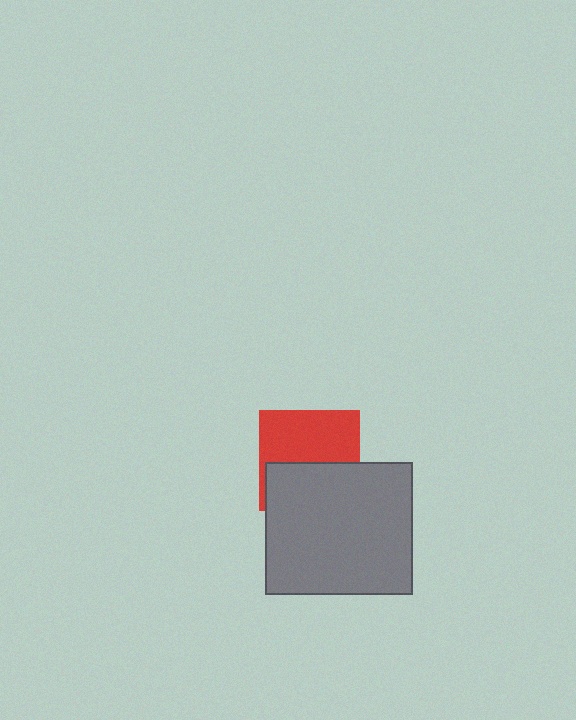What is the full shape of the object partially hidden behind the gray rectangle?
The partially hidden object is a red square.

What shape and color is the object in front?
The object in front is a gray rectangle.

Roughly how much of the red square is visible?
About half of it is visible (roughly 54%).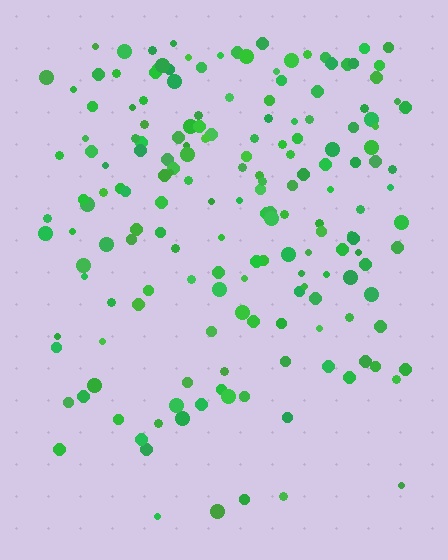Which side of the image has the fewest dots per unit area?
The bottom.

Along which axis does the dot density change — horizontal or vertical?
Vertical.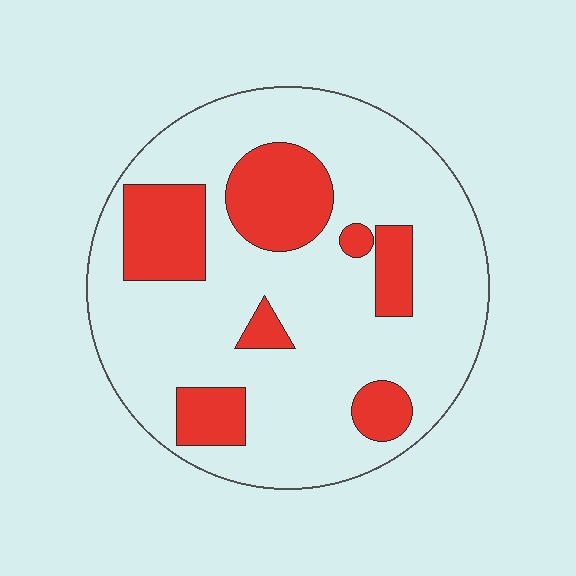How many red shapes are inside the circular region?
7.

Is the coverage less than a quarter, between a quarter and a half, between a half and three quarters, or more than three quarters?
Less than a quarter.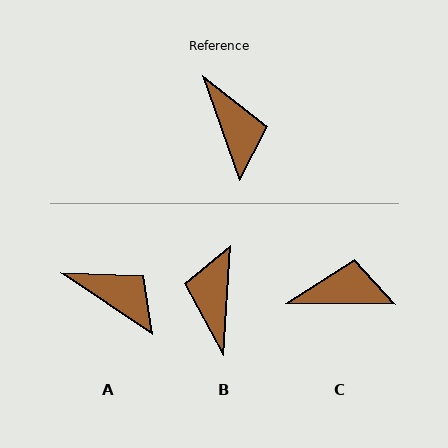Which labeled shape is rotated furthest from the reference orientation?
B, about 157 degrees away.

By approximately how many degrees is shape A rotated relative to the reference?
Approximately 36 degrees counter-clockwise.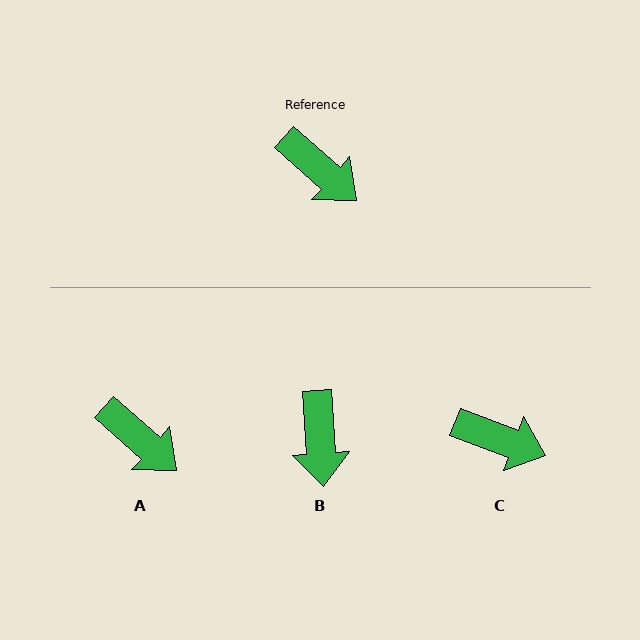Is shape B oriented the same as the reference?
No, it is off by about 45 degrees.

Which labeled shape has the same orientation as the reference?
A.